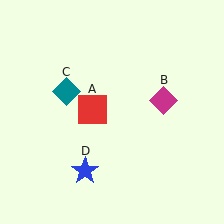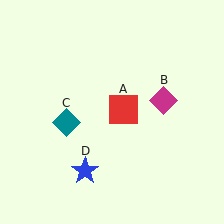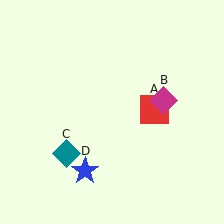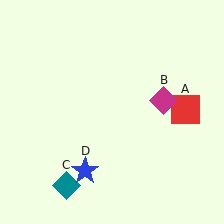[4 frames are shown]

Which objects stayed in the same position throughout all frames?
Magenta diamond (object B) and blue star (object D) remained stationary.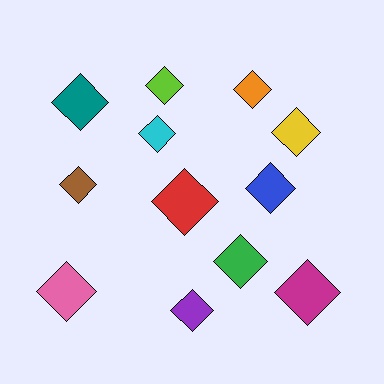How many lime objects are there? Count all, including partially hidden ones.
There is 1 lime object.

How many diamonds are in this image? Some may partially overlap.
There are 12 diamonds.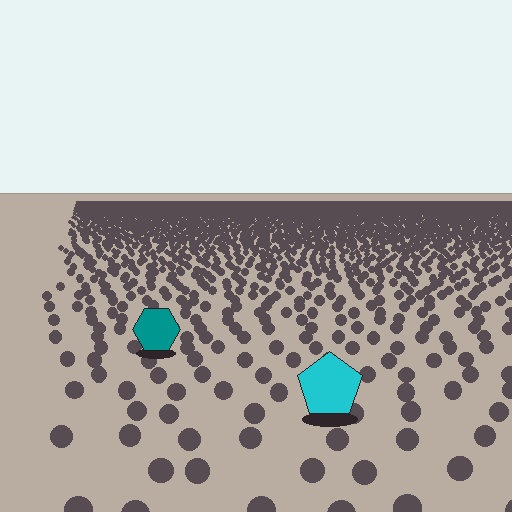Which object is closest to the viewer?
The cyan pentagon is closest. The texture marks near it are larger and more spread out.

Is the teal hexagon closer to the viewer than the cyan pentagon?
No. The cyan pentagon is closer — you can tell from the texture gradient: the ground texture is coarser near it.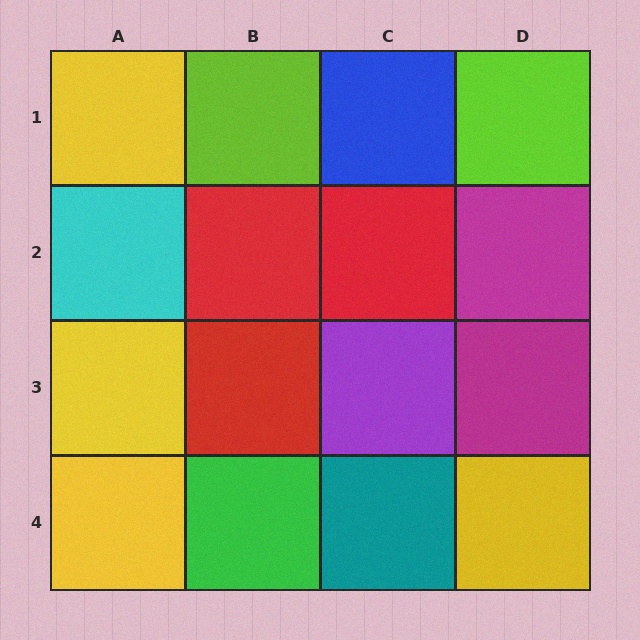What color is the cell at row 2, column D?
Magenta.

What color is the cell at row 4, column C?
Teal.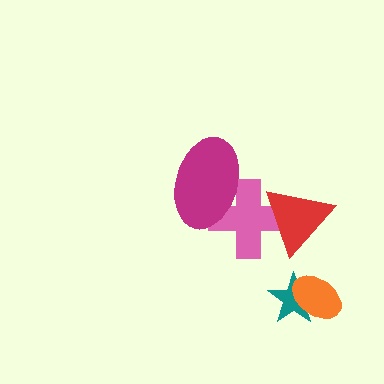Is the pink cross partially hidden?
Yes, it is partially covered by another shape.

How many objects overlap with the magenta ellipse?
1 object overlaps with the magenta ellipse.